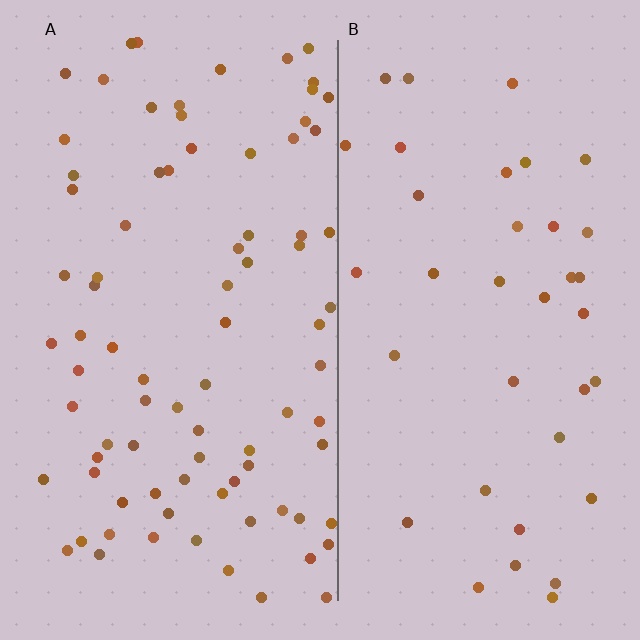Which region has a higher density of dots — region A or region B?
A (the left).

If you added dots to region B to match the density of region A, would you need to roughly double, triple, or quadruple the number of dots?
Approximately double.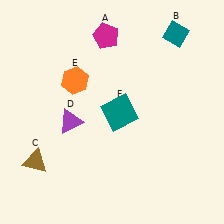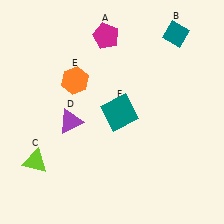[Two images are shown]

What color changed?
The triangle (C) changed from brown in Image 1 to lime in Image 2.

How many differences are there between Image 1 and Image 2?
There is 1 difference between the two images.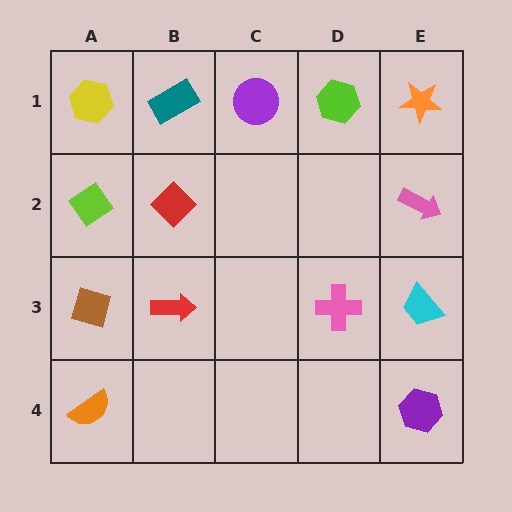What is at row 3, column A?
A brown diamond.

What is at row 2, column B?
A red diamond.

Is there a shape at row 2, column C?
No, that cell is empty.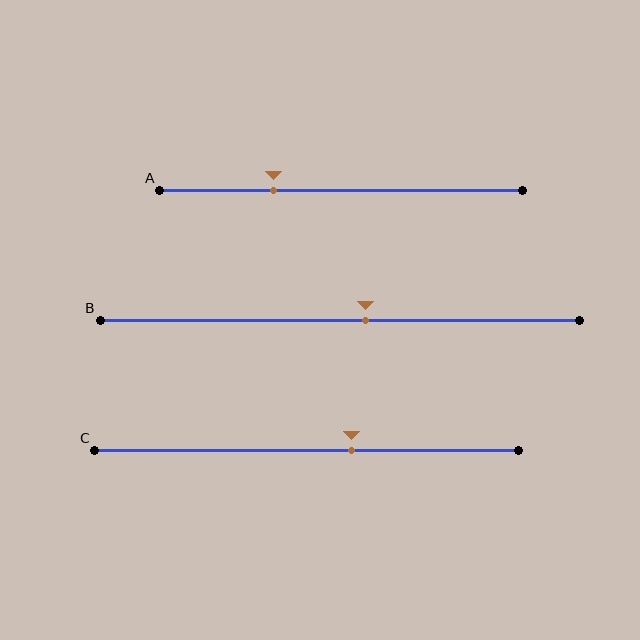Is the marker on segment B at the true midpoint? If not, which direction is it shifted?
No, the marker on segment B is shifted to the right by about 5% of the segment length.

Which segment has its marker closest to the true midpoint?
Segment B has its marker closest to the true midpoint.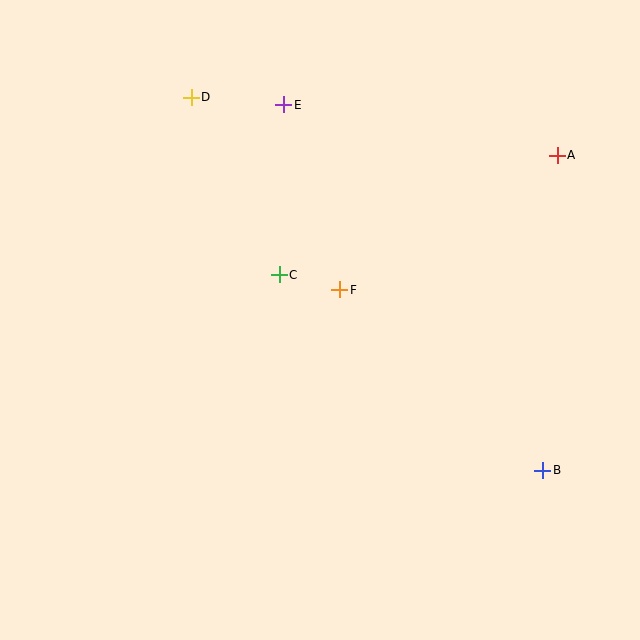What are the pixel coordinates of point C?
Point C is at (279, 275).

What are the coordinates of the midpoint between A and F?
The midpoint between A and F is at (449, 222).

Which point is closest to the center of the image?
Point F at (340, 290) is closest to the center.